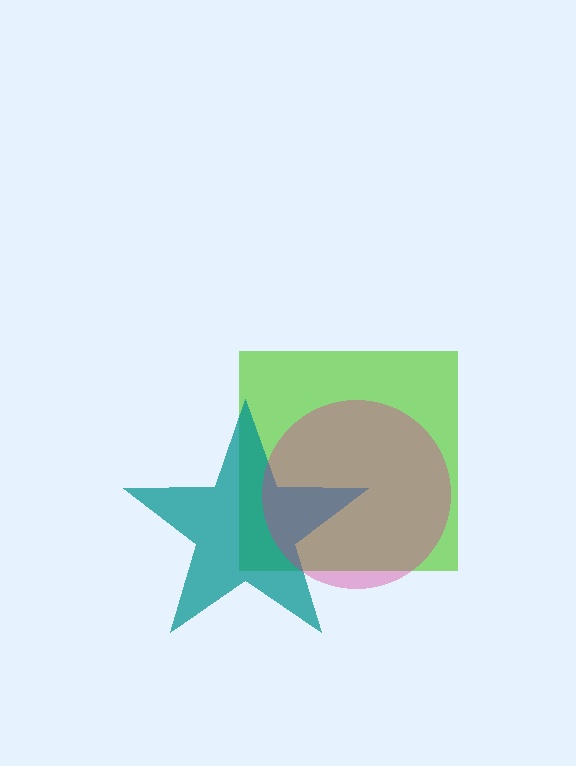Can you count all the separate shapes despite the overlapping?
Yes, there are 3 separate shapes.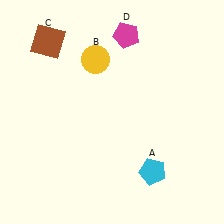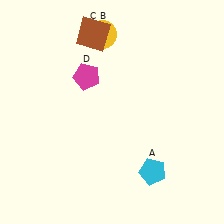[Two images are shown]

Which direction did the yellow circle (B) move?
The yellow circle (B) moved up.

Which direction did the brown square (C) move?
The brown square (C) moved right.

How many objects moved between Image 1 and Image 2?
3 objects moved between the two images.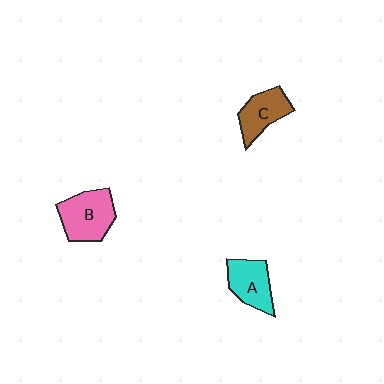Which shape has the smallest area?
Shape C (brown).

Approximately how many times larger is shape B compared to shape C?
Approximately 1.4 times.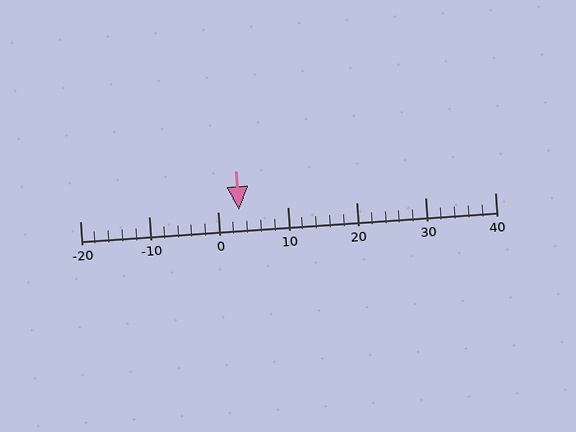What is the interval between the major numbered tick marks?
The major tick marks are spaced 10 units apart.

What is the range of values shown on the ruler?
The ruler shows values from -20 to 40.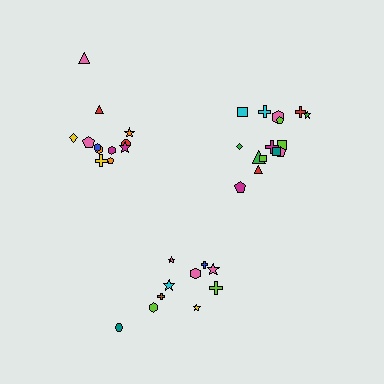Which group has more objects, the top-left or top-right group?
The top-right group.